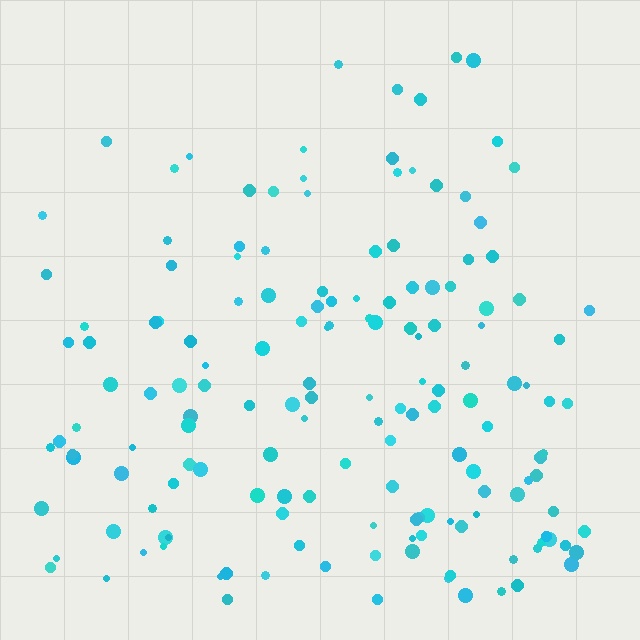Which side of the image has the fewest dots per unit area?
The top.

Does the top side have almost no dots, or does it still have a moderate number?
Still a moderate number, just noticeably fewer than the bottom.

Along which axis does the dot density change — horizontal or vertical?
Vertical.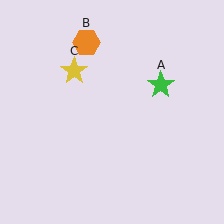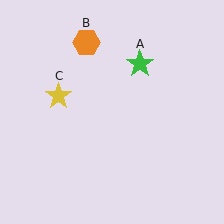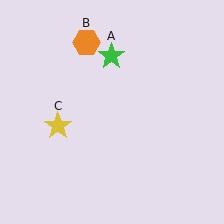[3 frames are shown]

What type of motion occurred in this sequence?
The green star (object A), yellow star (object C) rotated counterclockwise around the center of the scene.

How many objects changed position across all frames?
2 objects changed position: green star (object A), yellow star (object C).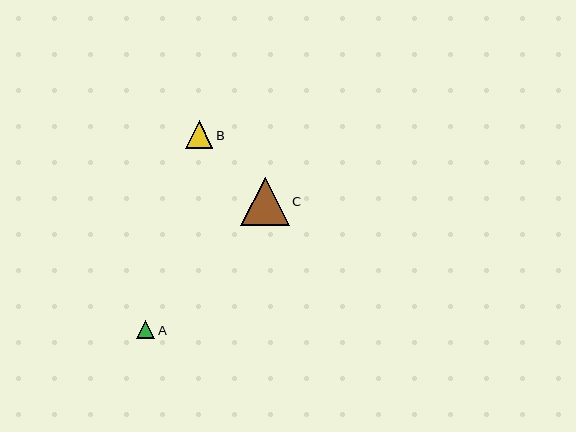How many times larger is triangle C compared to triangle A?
Triangle C is approximately 2.7 times the size of triangle A.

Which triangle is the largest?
Triangle C is the largest with a size of approximately 48 pixels.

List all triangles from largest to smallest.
From largest to smallest: C, B, A.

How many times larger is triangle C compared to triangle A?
Triangle C is approximately 2.7 times the size of triangle A.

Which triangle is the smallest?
Triangle A is the smallest with a size of approximately 18 pixels.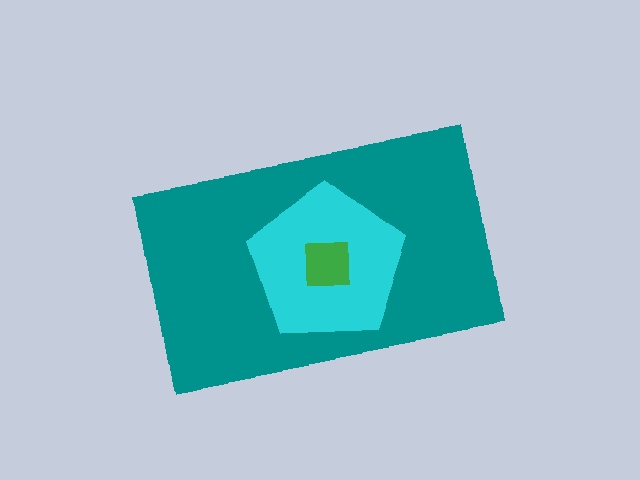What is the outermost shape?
The teal rectangle.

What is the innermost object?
The green square.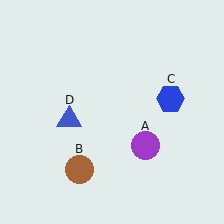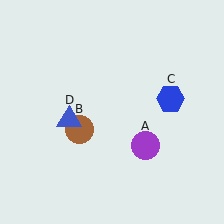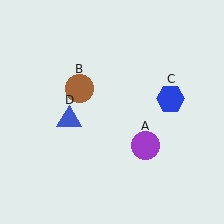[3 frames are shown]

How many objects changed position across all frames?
1 object changed position: brown circle (object B).